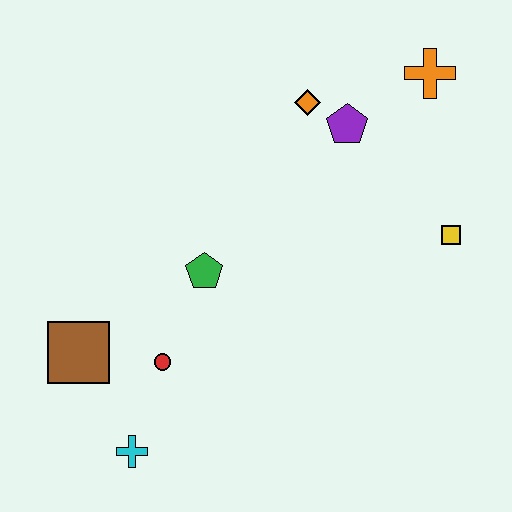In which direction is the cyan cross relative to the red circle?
The cyan cross is below the red circle.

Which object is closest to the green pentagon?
The red circle is closest to the green pentagon.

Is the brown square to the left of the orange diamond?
Yes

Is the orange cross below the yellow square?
No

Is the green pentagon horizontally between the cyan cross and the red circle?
No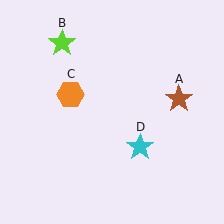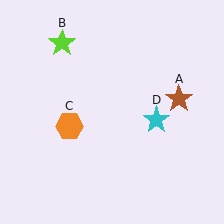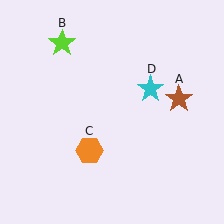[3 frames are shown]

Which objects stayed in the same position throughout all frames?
Brown star (object A) and lime star (object B) remained stationary.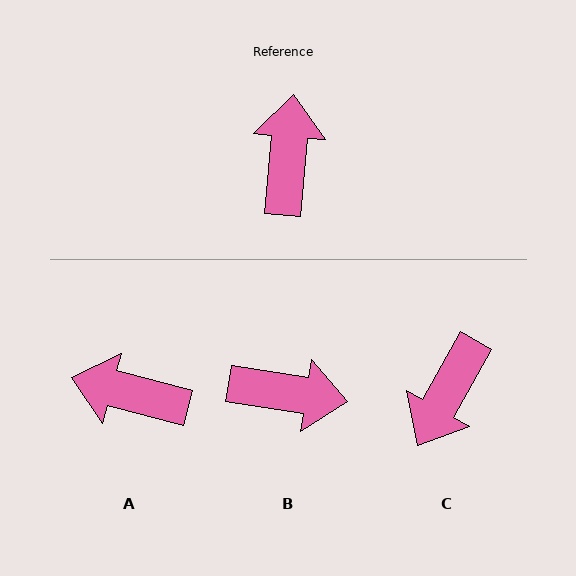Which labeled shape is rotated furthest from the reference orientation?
C, about 155 degrees away.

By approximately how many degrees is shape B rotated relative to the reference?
Approximately 94 degrees clockwise.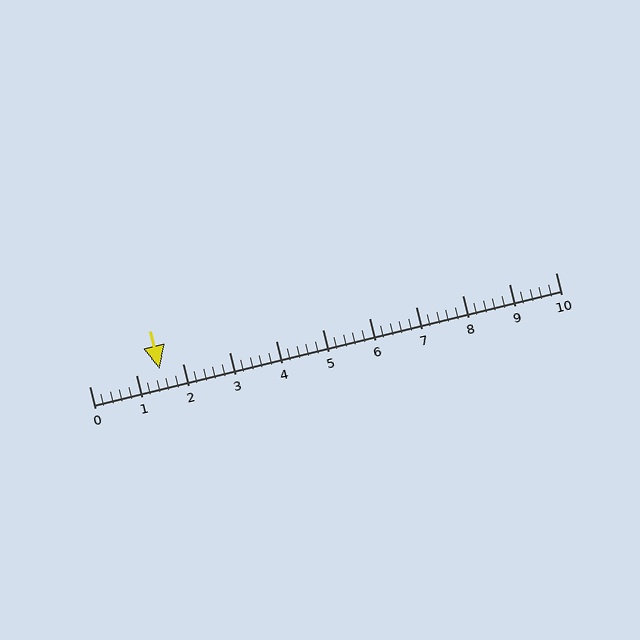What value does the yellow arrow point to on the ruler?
The yellow arrow points to approximately 1.5.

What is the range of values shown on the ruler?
The ruler shows values from 0 to 10.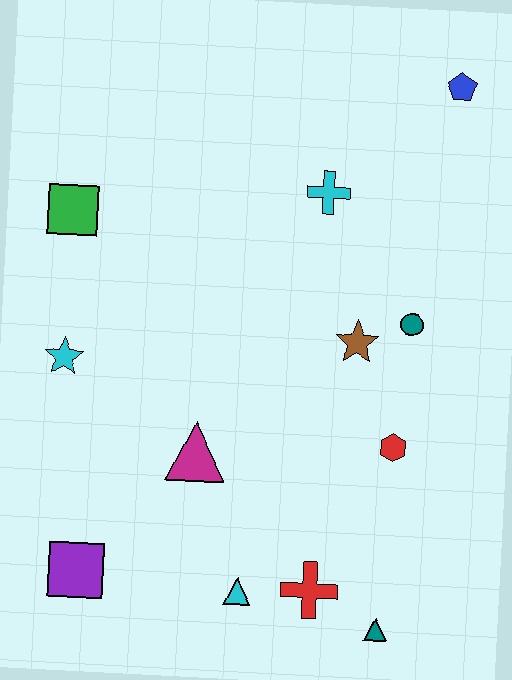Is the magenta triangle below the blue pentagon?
Yes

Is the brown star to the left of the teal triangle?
Yes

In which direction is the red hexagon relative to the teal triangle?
The red hexagon is above the teal triangle.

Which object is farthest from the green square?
The teal triangle is farthest from the green square.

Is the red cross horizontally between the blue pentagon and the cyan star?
Yes